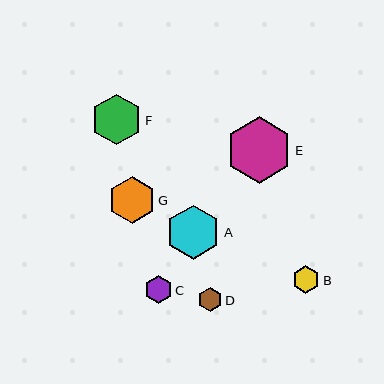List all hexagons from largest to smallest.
From largest to smallest: E, A, F, G, C, B, D.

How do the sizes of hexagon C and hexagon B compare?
Hexagon C and hexagon B are approximately the same size.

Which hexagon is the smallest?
Hexagon D is the smallest with a size of approximately 24 pixels.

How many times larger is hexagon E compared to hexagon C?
Hexagon E is approximately 2.4 times the size of hexagon C.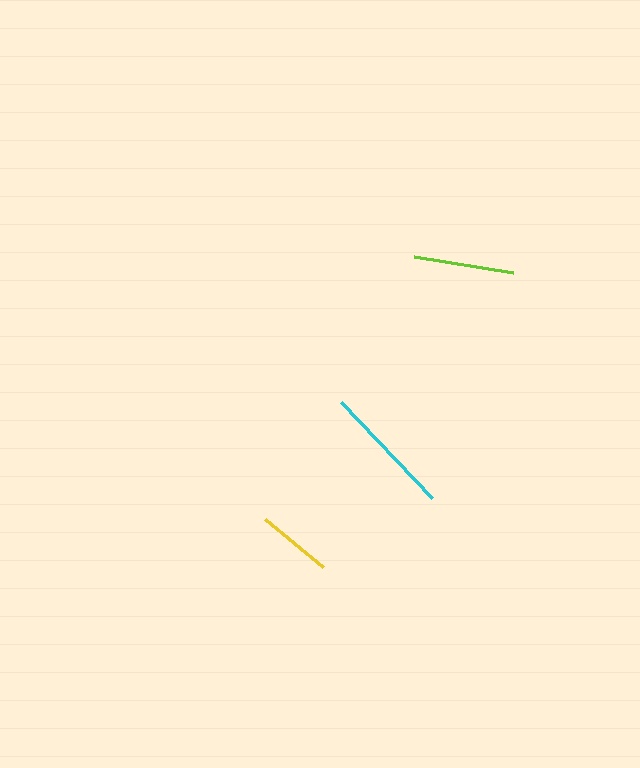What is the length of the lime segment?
The lime segment is approximately 100 pixels long.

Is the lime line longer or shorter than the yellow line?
The lime line is longer than the yellow line.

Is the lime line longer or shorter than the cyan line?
The cyan line is longer than the lime line.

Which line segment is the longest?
The cyan line is the longest at approximately 132 pixels.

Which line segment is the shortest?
The yellow line is the shortest at approximately 75 pixels.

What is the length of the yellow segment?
The yellow segment is approximately 75 pixels long.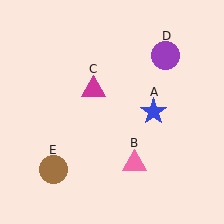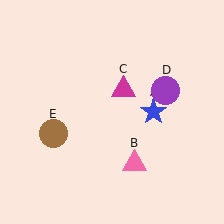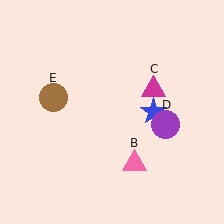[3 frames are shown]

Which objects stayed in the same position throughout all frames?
Blue star (object A) and pink triangle (object B) remained stationary.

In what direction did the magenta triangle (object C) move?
The magenta triangle (object C) moved right.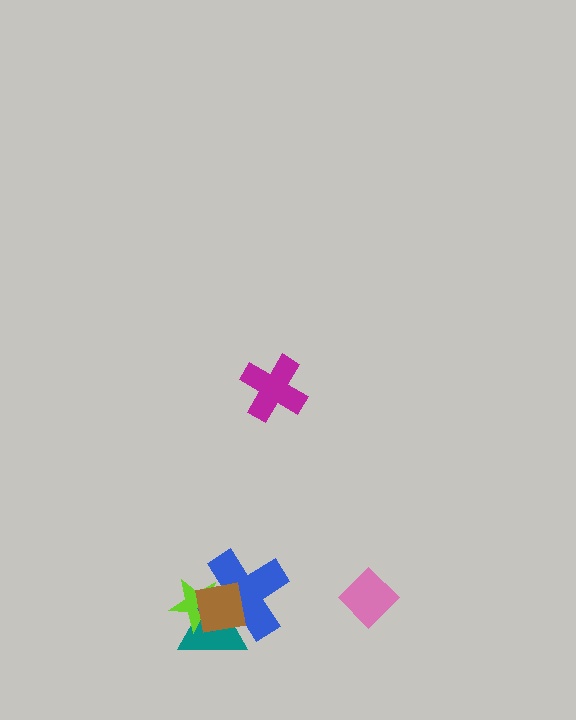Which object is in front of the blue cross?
The brown square is in front of the blue cross.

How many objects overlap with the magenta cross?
0 objects overlap with the magenta cross.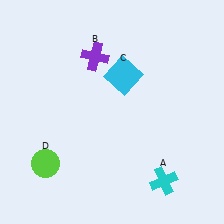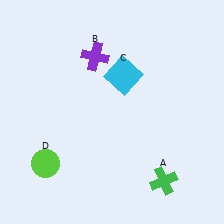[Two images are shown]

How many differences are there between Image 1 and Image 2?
There is 1 difference between the two images.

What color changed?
The cross (A) changed from cyan in Image 1 to green in Image 2.